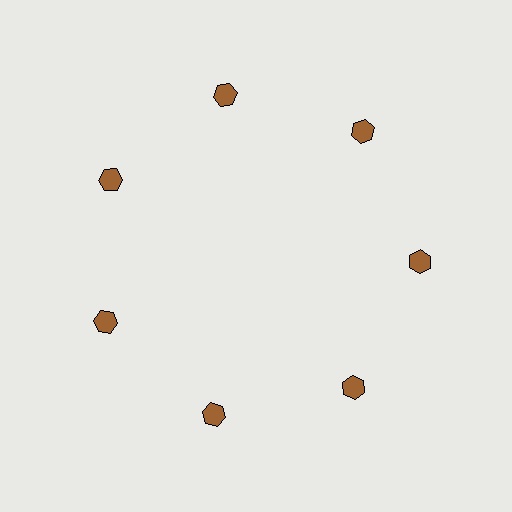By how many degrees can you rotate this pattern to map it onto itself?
The pattern maps onto itself every 51 degrees of rotation.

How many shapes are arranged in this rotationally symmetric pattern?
There are 7 shapes, arranged in 7 groups of 1.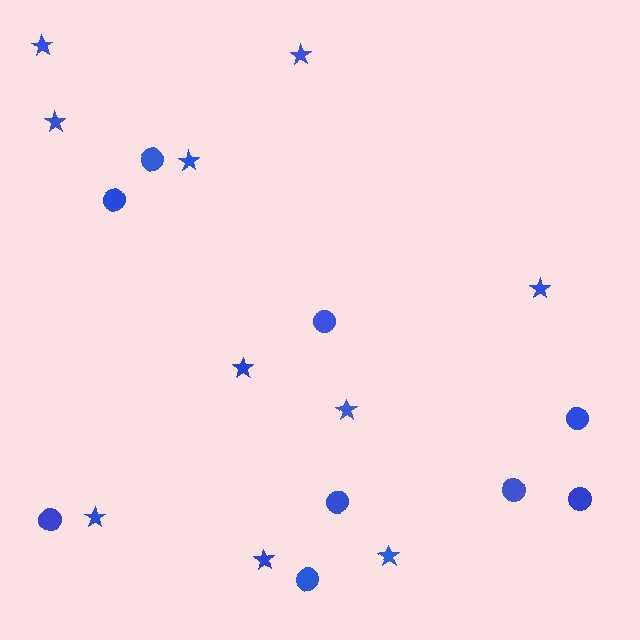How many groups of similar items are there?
There are 2 groups: one group of circles (9) and one group of stars (10).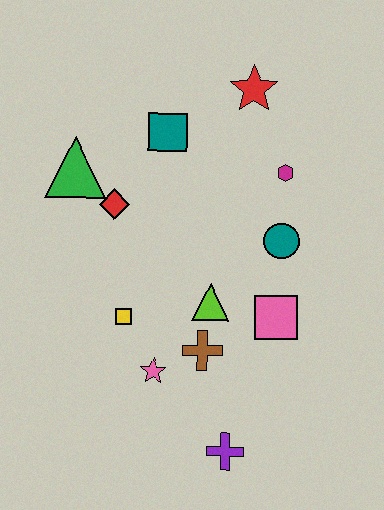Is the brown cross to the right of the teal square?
Yes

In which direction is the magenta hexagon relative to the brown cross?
The magenta hexagon is above the brown cross.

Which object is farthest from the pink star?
The red star is farthest from the pink star.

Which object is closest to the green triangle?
The red diamond is closest to the green triangle.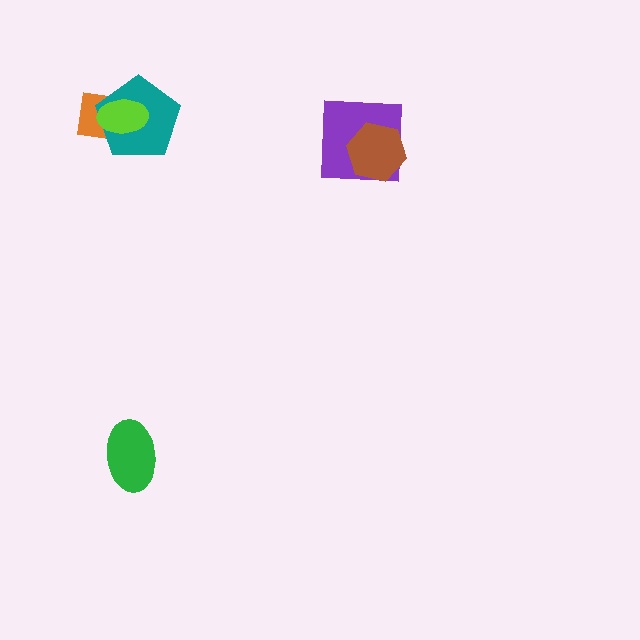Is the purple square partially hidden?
Yes, it is partially covered by another shape.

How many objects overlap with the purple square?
1 object overlaps with the purple square.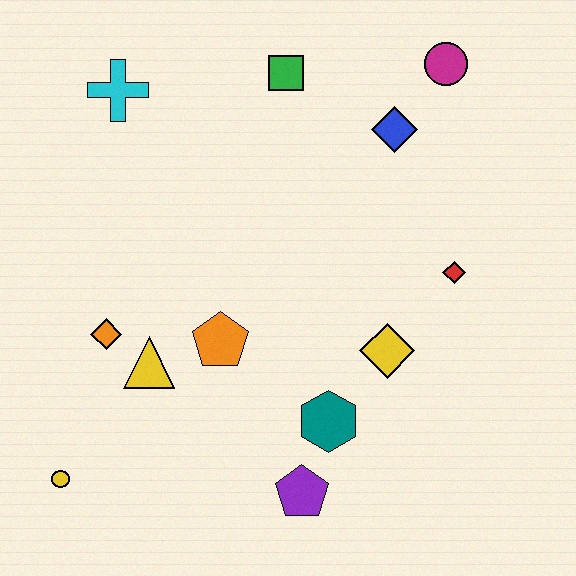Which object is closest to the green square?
The blue diamond is closest to the green square.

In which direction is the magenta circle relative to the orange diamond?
The magenta circle is to the right of the orange diamond.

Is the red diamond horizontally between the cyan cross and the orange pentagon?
No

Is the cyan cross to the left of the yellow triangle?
Yes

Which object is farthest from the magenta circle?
The yellow circle is farthest from the magenta circle.